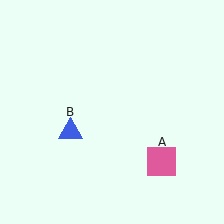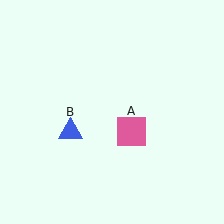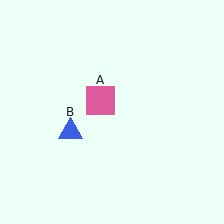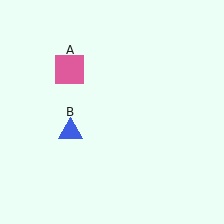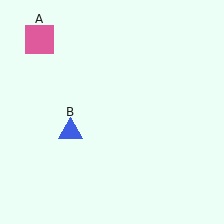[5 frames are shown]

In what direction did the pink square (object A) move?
The pink square (object A) moved up and to the left.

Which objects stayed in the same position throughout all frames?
Blue triangle (object B) remained stationary.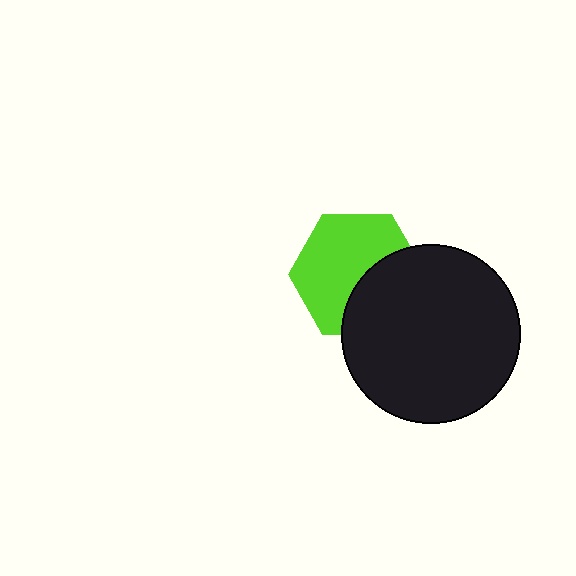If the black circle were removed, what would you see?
You would see the complete lime hexagon.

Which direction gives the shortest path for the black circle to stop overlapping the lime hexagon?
Moving toward the lower-right gives the shortest separation.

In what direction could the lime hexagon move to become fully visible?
The lime hexagon could move toward the upper-left. That would shift it out from behind the black circle entirely.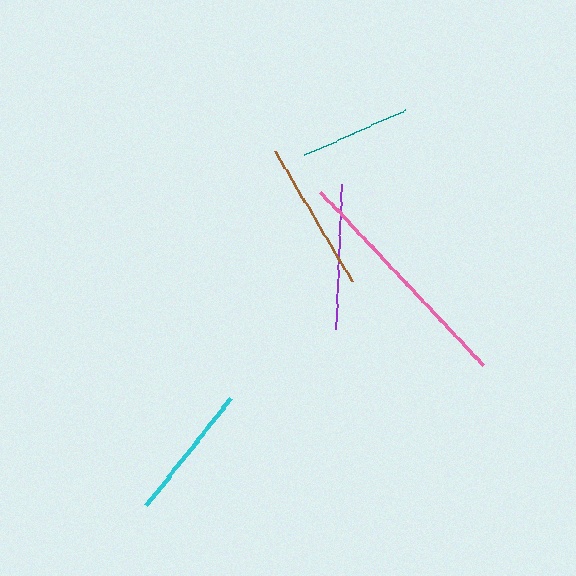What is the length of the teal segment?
The teal segment is approximately 110 pixels long.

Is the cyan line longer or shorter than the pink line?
The pink line is longer than the cyan line.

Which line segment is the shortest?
The teal line is the shortest at approximately 110 pixels.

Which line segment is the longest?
The pink line is the longest at approximately 238 pixels.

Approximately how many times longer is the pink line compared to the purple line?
The pink line is approximately 1.6 times the length of the purple line.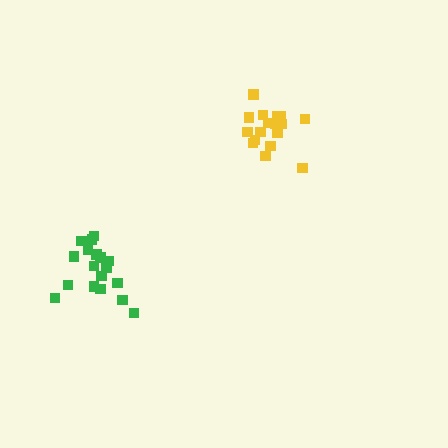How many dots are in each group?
Group 1: 19 dots, Group 2: 17 dots (36 total).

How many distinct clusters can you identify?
There are 2 distinct clusters.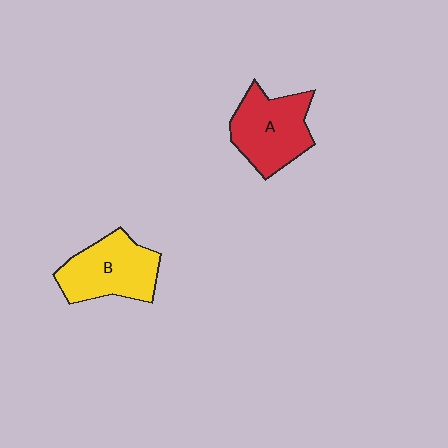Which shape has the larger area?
Shape B (yellow).